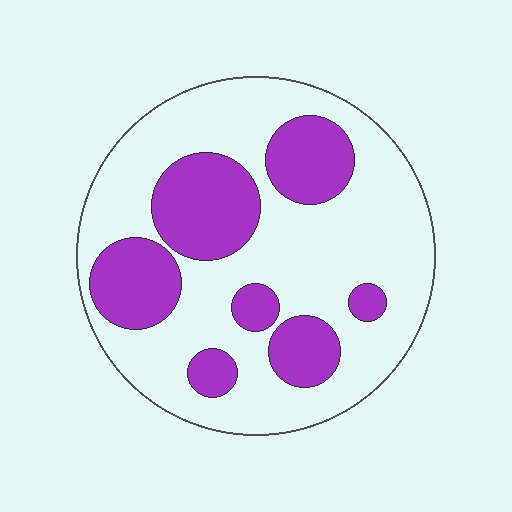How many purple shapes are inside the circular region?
7.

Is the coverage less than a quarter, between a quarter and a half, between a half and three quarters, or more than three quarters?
Between a quarter and a half.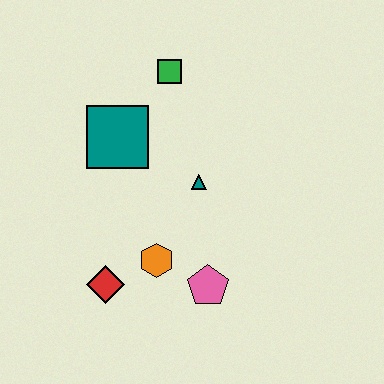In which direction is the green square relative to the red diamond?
The green square is above the red diamond.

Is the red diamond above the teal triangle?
No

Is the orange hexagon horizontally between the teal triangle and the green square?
No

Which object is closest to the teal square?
The green square is closest to the teal square.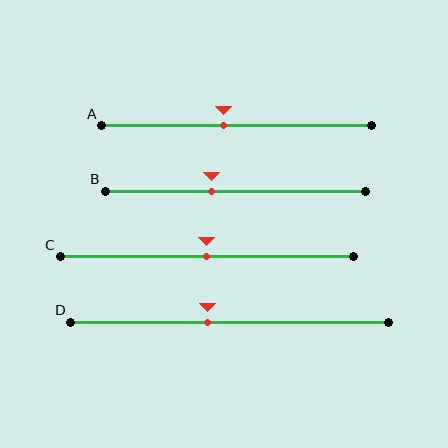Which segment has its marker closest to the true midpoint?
Segment C has its marker closest to the true midpoint.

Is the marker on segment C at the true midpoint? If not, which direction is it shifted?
Yes, the marker on segment C is at the true midpoint.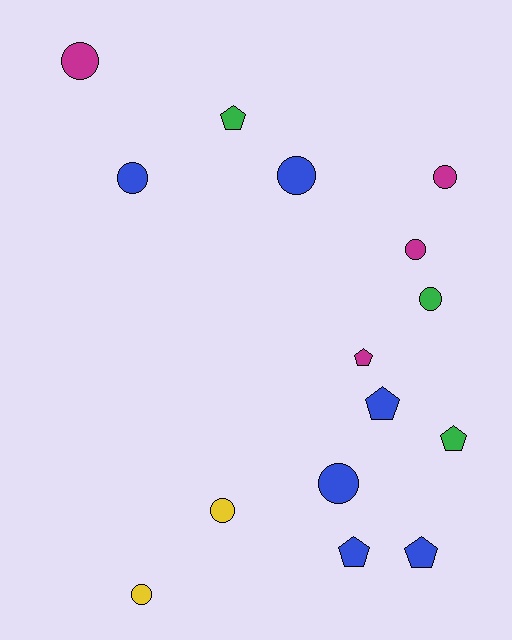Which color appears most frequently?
Blue, with 6 objects.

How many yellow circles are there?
There are 2 yellow circles.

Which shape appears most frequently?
Circle, with 9 objects.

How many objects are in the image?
There are 15 objects.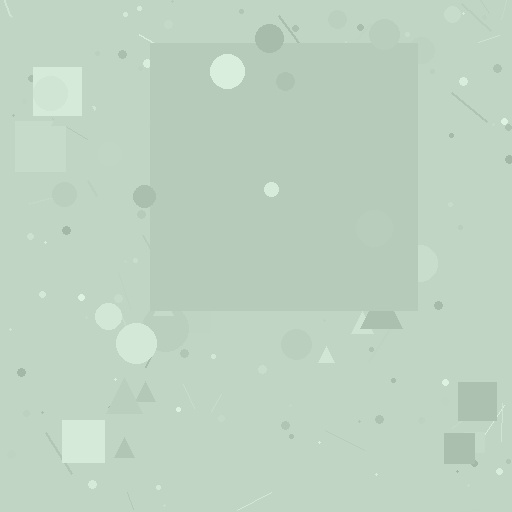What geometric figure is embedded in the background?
A square is embedded in the background.